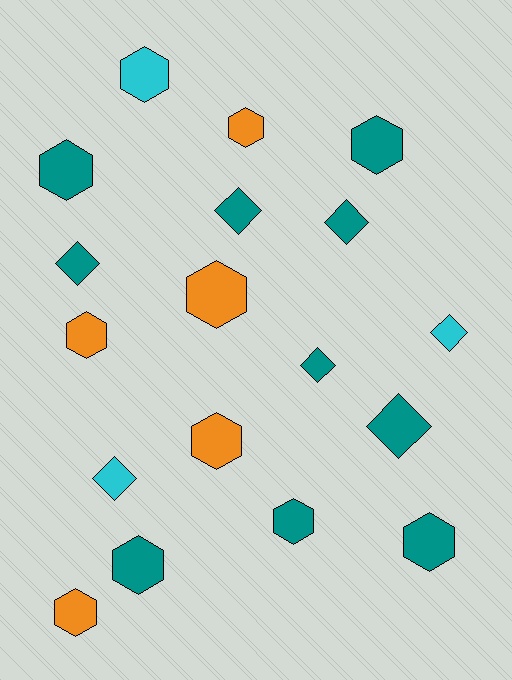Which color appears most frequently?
Teal, with 10 objects.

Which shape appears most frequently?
Hexagon, with 11 objects.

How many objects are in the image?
There are 18 objects.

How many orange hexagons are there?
There are 5 orange hexagons.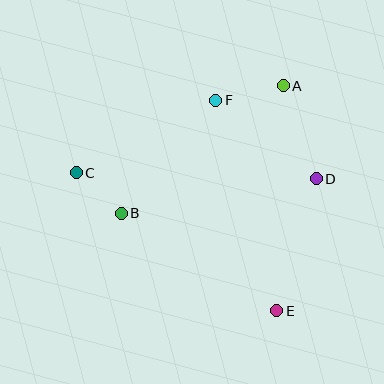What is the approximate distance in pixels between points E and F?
The distance between E and F is approximately 219 pixels.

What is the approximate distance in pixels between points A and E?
The distance between A and E is approximately 225 pixels.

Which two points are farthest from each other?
Points C and E are farthest from each other.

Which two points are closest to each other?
Points B and C are closest to each other.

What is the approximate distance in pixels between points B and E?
The distance between B and E is approximately 183 pixels.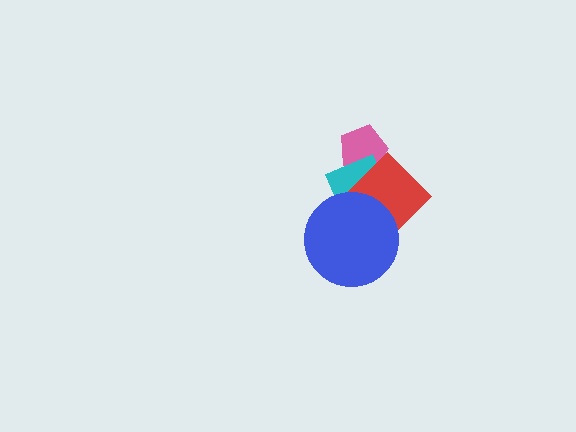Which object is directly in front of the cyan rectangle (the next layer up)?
The red diamond is directly in front of the cyan rectangle.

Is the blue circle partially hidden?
No, no other shape covers it.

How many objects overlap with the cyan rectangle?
3 objects overlap with the cyan rectangle.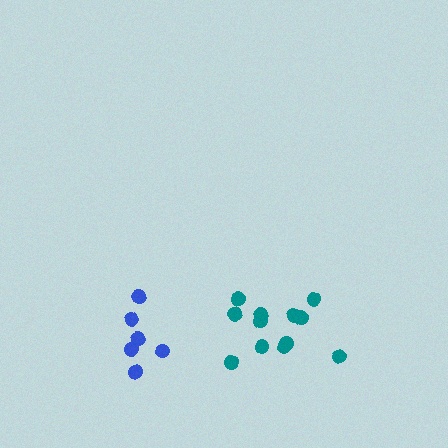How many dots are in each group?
Group 1: 6 dots, Group 2: 12 dots (18 total).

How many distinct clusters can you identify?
There are 2 distinct clusters.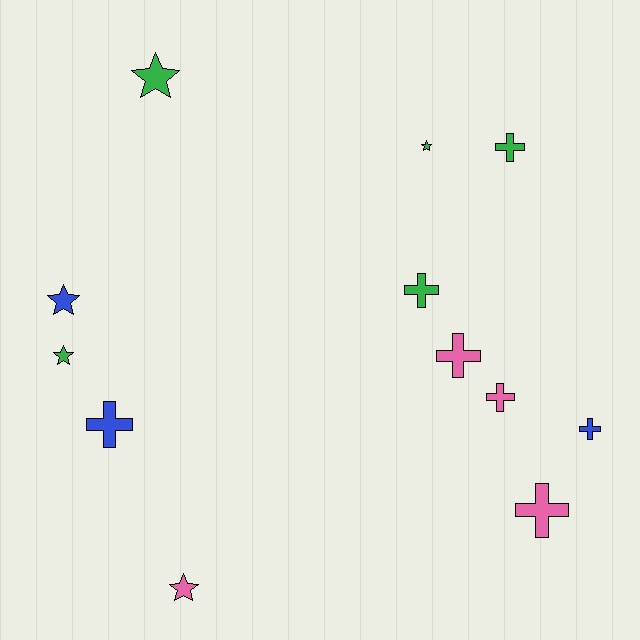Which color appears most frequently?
Green, with 5 objects.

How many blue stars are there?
There is 1 blue star.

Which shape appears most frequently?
Cross, with 7 objects.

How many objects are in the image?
There are 12 objects.